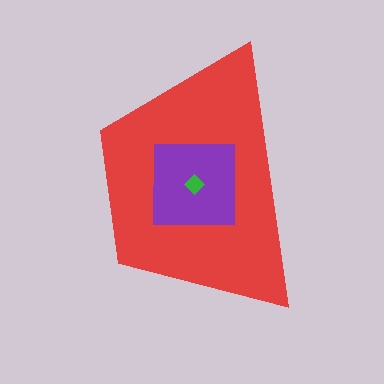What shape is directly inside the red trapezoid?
The purple square.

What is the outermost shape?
The red trapezoid.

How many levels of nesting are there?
3.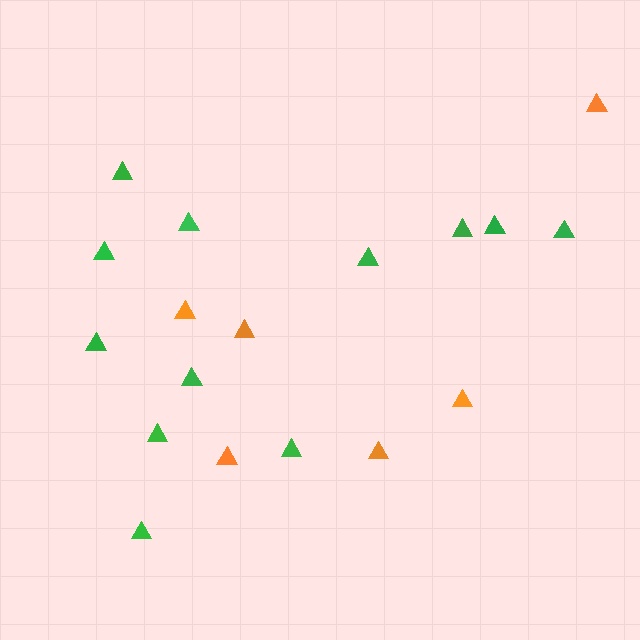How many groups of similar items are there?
There are 2 groups: one group of orange triangles (6) and one group of green triangles (12).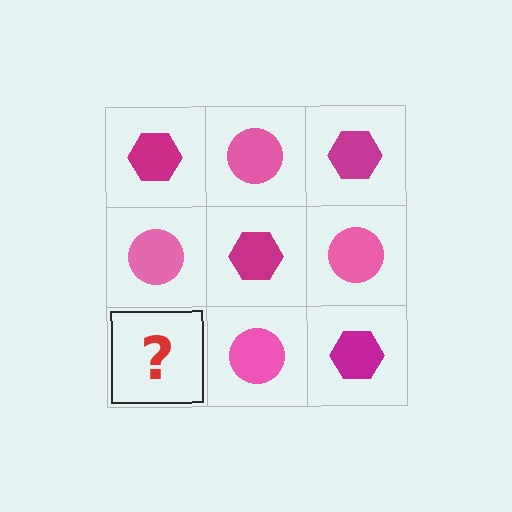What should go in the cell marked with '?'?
The missing cell should contain a magenta hexagon.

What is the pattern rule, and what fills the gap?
The rule is that it alternates magenta hexagon and pink circle in a checkerboard pattern. The gap should be filled with a magenta hexagon.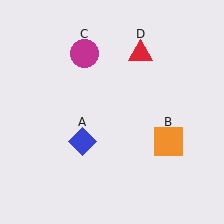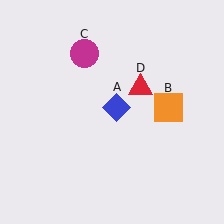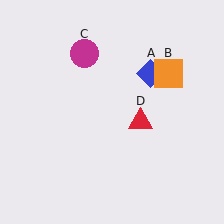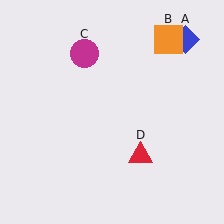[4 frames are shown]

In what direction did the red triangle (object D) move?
The red triangle (object D) moved down.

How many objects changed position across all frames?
3 objects changed position: blue diamond (object A), orange square (object B), red triangle (object D).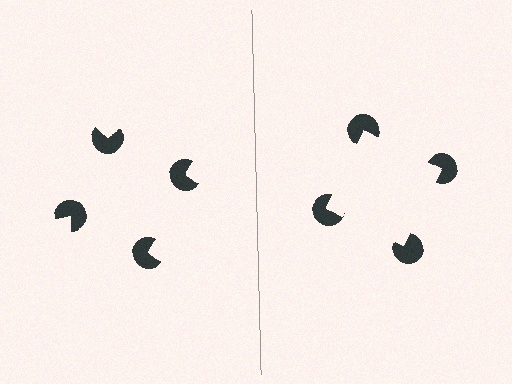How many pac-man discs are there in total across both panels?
8 — 4 on each side.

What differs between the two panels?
The pac-man discs are positioned identically on both sides; only the wedge orientations differ. On the right they align to a square; on the left they are misaligned.